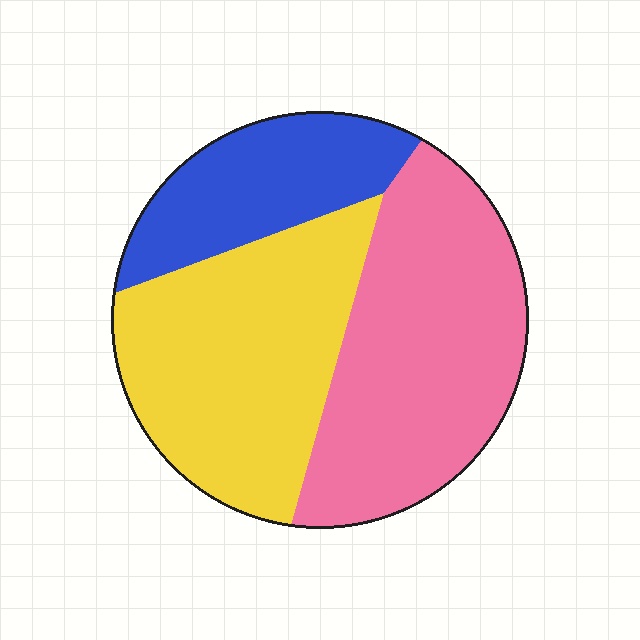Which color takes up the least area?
Blue, at roughly 20%.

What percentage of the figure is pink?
Pink covers roughly 40% of the figure.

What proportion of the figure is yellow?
Yellow covers around 40% of the figure.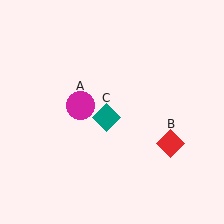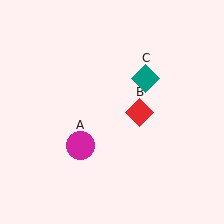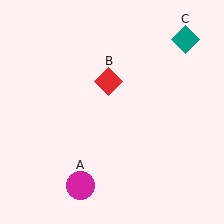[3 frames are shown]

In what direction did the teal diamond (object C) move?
The teal diamond (object C) moved up and to the right.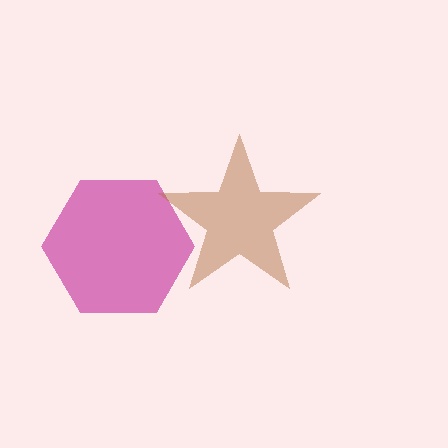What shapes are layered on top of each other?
The layered shapes are: a magenta hexagon, a brown star.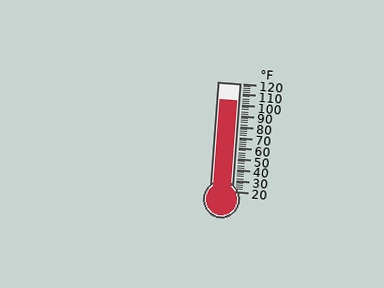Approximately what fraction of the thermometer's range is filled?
The thermometer is filled to approximately 85% of its range.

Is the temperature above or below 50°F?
The temperature is above 50°F.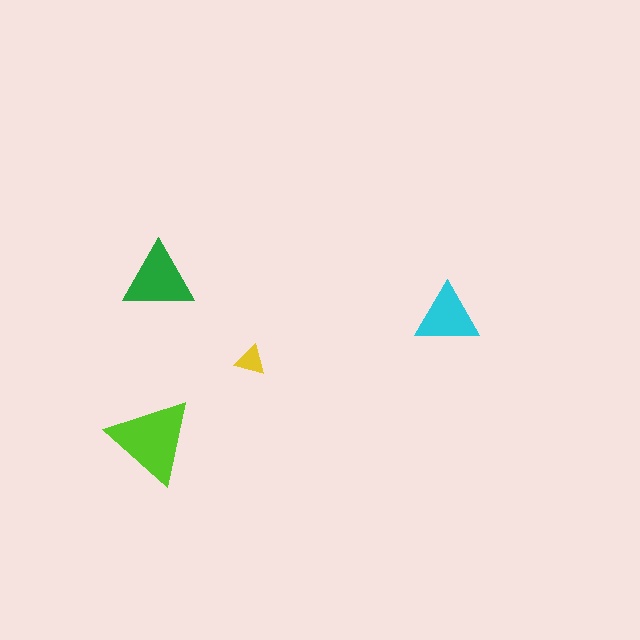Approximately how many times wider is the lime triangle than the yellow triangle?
About 3 times wider.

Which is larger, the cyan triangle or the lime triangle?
The lime one.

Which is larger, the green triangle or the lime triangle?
The lime one.